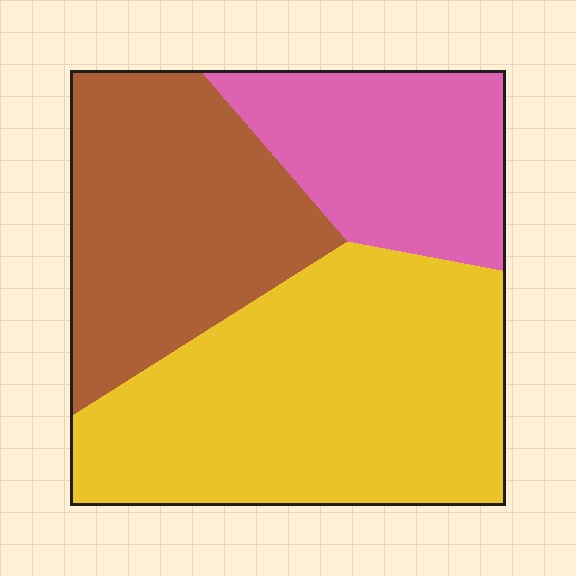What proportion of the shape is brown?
Brown covers about 30% of the shape.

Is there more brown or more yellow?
Yellow.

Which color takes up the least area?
Pink, at roughly 20%.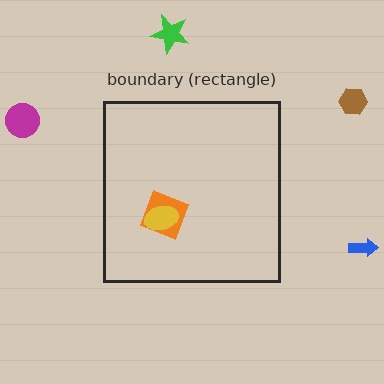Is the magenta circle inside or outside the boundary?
Outside.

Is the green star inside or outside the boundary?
Outside.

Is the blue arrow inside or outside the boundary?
Outside.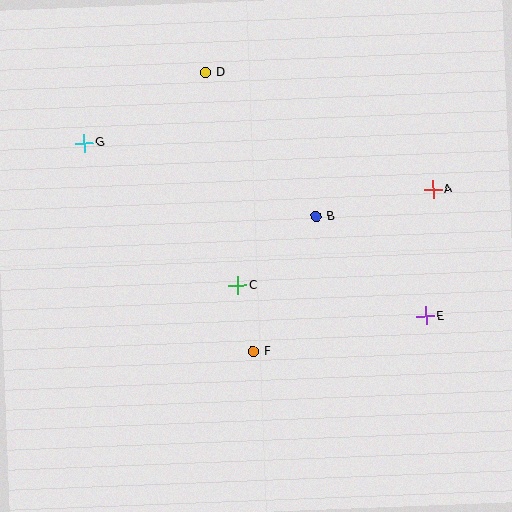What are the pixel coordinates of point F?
Point F is at (253, 352).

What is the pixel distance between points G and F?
The distance between G and F is 268 pixels.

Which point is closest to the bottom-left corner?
Point F is closest to the bottom-left corner.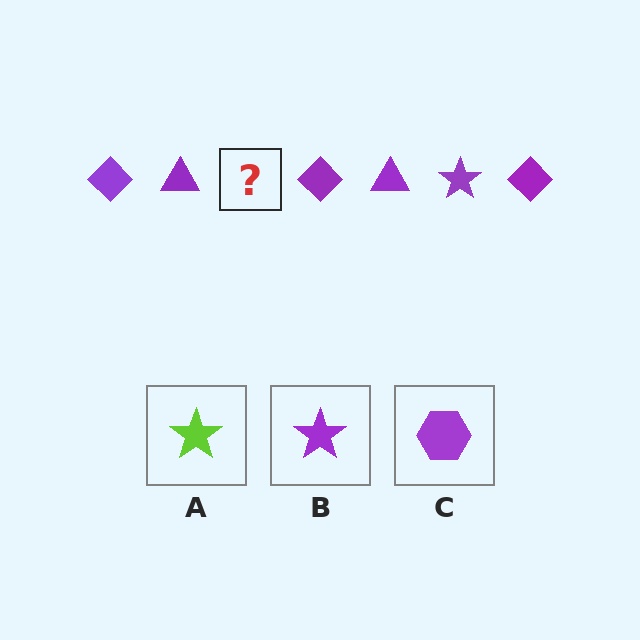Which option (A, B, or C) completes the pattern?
B.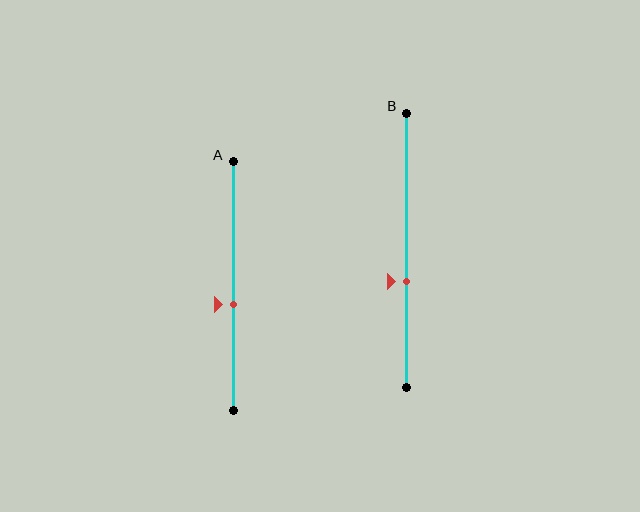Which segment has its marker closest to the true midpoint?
Segment A has its marker closest to the true midpoint.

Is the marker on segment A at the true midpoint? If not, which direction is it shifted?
No, the marker on segment A is shifted downward by about 8% of the segment length.